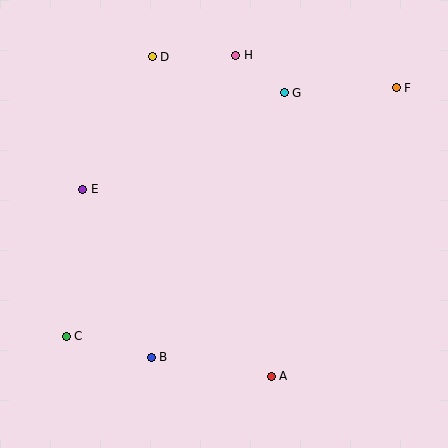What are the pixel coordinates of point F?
Point F is at (396, 88).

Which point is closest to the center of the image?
Point G at (284, 93) is closest to the center.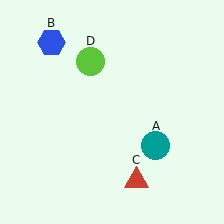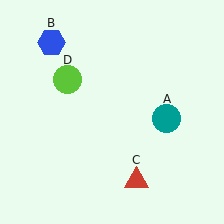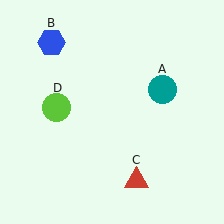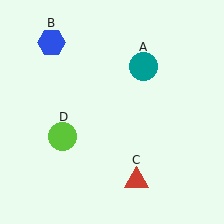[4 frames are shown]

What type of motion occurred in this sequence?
The teal circle (object A), lime circle (object D) rotated counterclockwise around the center of the scene.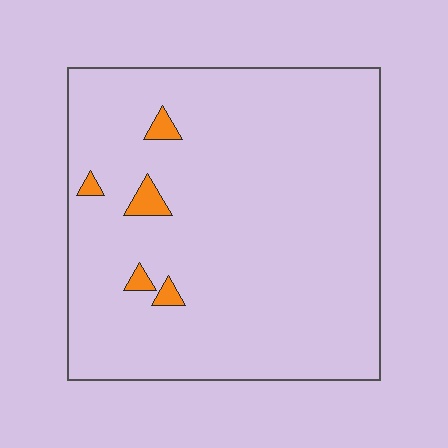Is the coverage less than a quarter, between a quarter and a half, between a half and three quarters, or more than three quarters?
Less than a quarter.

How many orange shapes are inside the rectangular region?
5.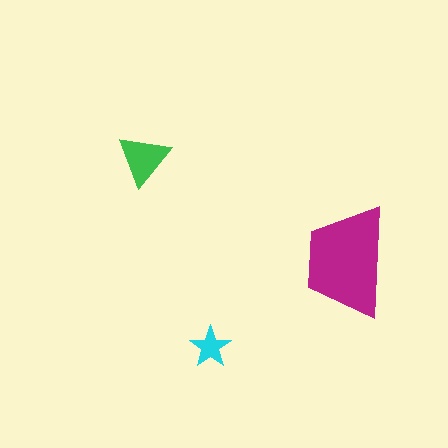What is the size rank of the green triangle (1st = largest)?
2nd.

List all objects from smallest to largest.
The cyan star, the green triangle, the magenta trapezoid.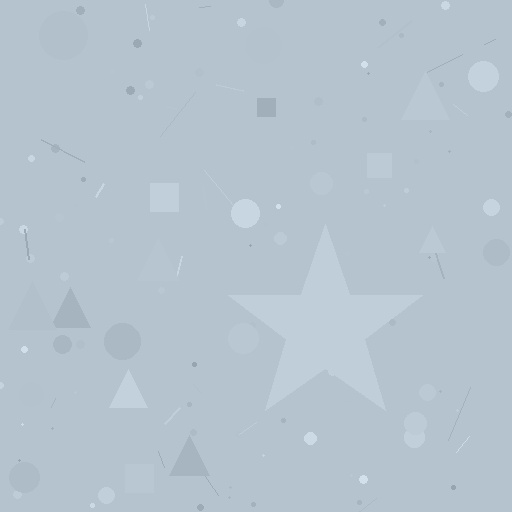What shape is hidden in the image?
A star is hidden in the image.